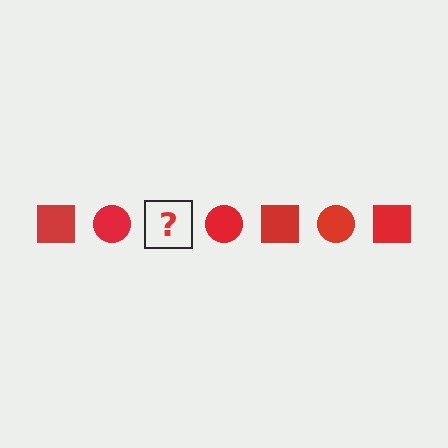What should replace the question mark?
The question mark should be replaced with a red square.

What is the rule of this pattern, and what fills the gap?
The rule is that the pattern cycles through square, circle shapes in red. The gap should be filled with a red square.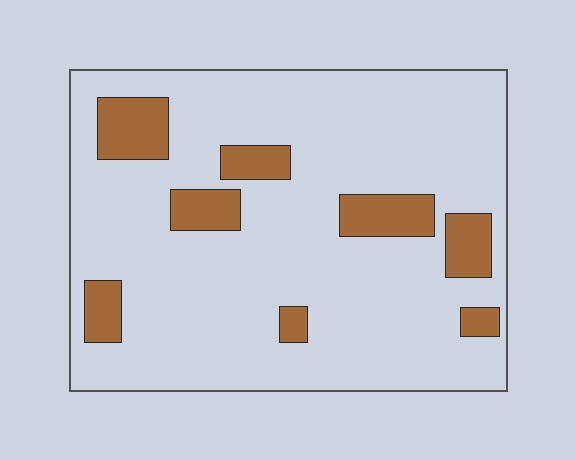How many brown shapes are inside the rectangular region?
8.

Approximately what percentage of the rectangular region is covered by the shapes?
Approximately 15%.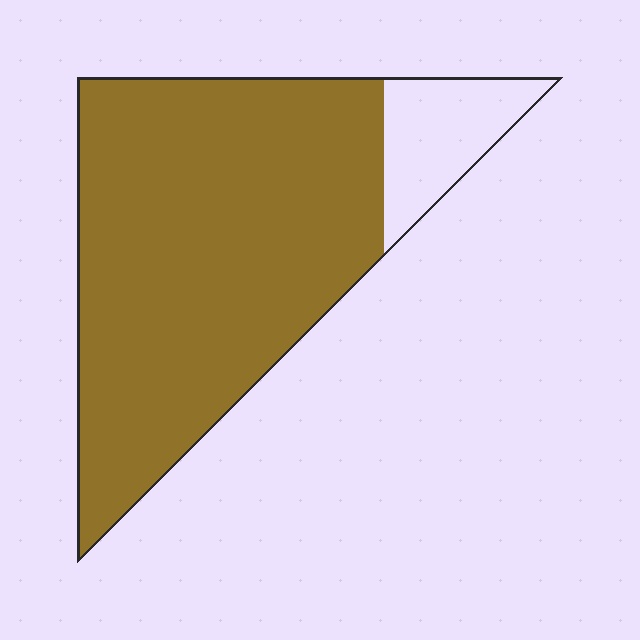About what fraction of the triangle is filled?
About seven eighths (7/8).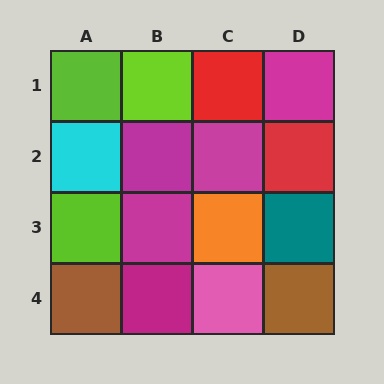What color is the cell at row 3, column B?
Magenta.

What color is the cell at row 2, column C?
Magenta.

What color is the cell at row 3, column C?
Orange.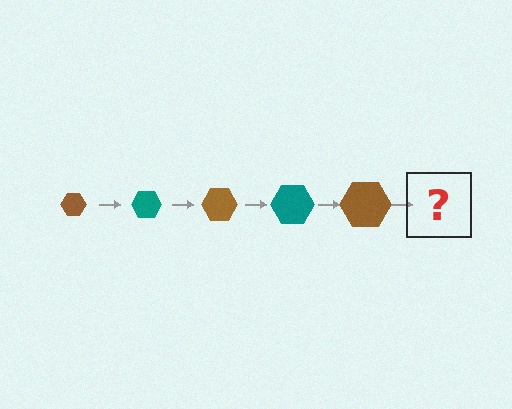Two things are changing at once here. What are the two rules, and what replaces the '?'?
The two rules are that the hexagon grows larger each step and the color cycles through brown and teal. The '?' should be a teal hexagon, larger than the previous one.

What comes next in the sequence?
The next element should be a teal hexagon, larger than the previous one.